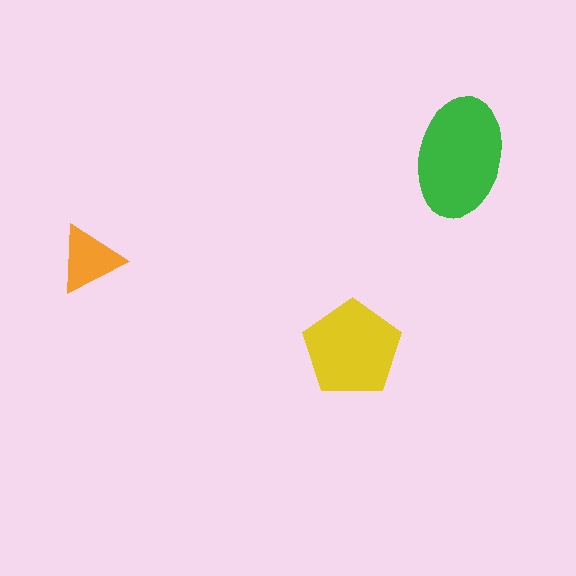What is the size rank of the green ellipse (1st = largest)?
1st.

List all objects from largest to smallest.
The green ellipse, the yellow pentagon, the orange triangle.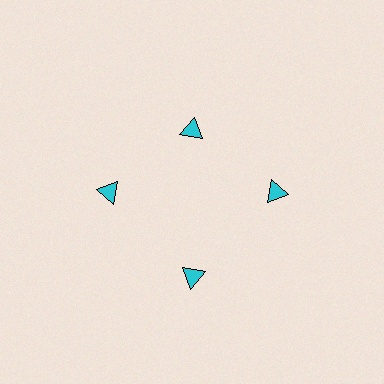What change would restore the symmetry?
The symmetry would be restored by moving it outward, back onto the ring so that all 4 triangles sit at equal angles and equal distance from the center.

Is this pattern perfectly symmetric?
No. The 4 cyan triangles are arranged in a ring, but one element near the 12 o'clock position is pulled inward toward the center, breaking the 4-fold rotational symmetry.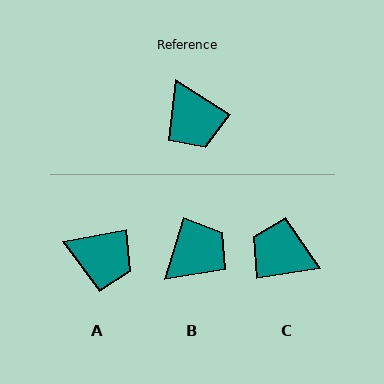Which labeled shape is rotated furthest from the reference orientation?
C, about 139 degrees away.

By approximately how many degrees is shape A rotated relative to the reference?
Approximately 43 degrees counter-clockwise.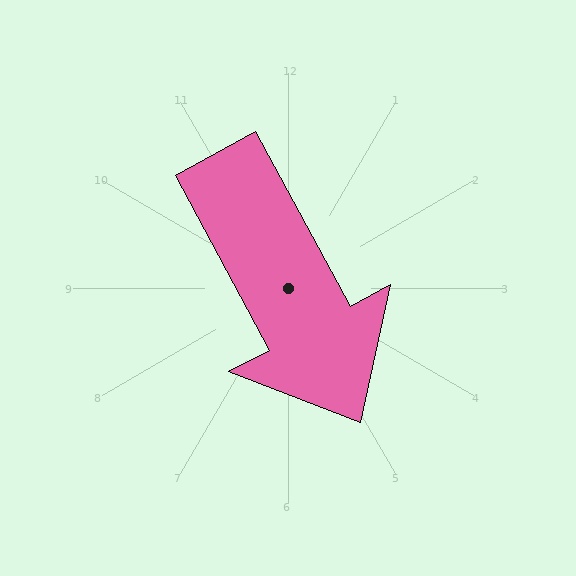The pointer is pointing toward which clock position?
Roughly 5 o'clock.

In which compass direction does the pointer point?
Southeast.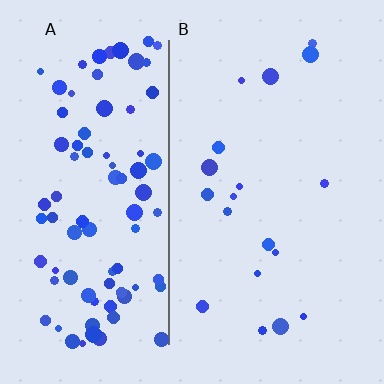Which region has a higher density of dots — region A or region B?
A (the left).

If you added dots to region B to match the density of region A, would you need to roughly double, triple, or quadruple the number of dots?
Approximately quadruple.